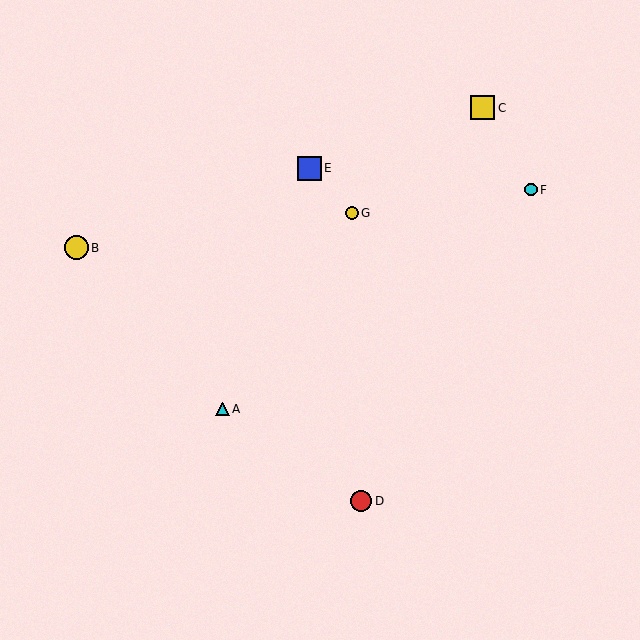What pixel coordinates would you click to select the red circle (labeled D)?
Click at (361, 501) to select the red circle D.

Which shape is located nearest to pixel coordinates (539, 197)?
The cyan circle (labeled F) at (531, 190) is nearest to that location.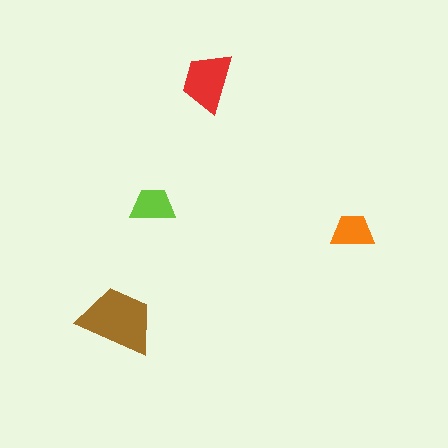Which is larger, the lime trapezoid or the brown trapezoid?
The brown one.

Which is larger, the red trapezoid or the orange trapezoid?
The red one.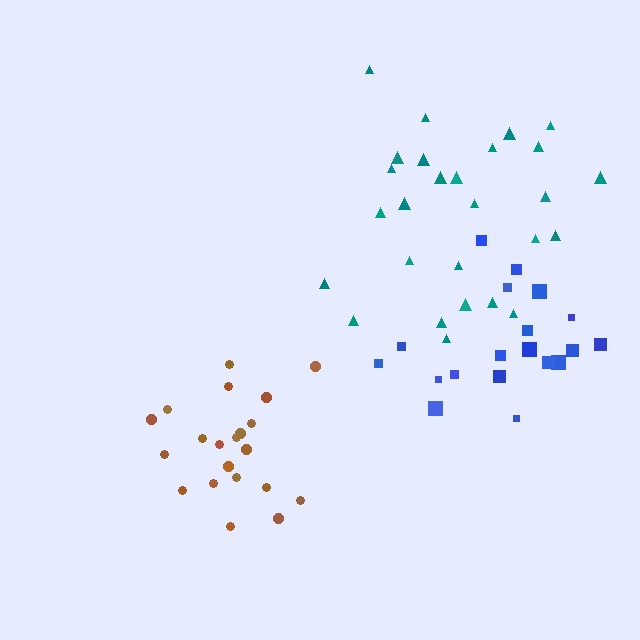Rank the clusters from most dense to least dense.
brown, teal, blue.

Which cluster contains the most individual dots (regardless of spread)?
Teal (27).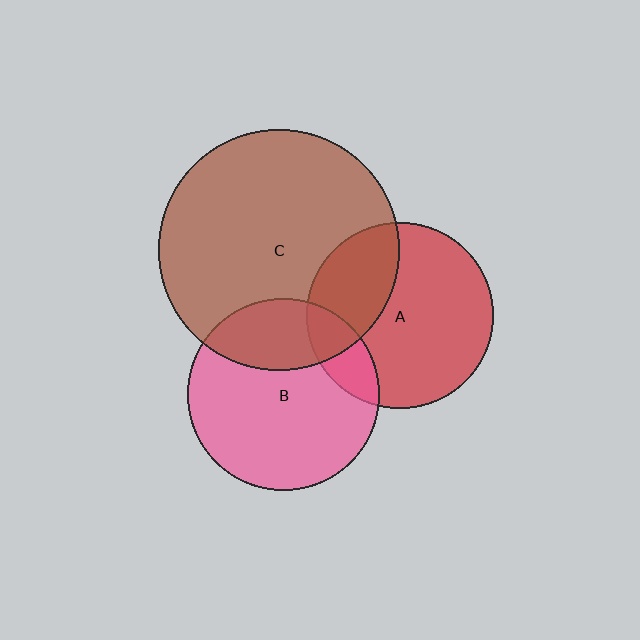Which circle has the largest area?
Circle C (brown).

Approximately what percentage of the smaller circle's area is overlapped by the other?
Approximately 30%.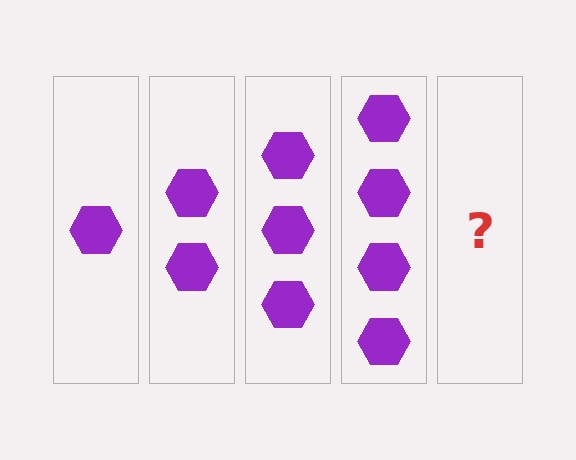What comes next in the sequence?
The next element should be 5 hexagons.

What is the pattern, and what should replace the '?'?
The pattern is that each step adds one more hexagon. The '?' should be 5 hexagons.